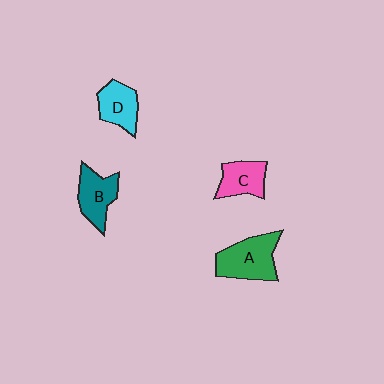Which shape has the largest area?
Shape A (green).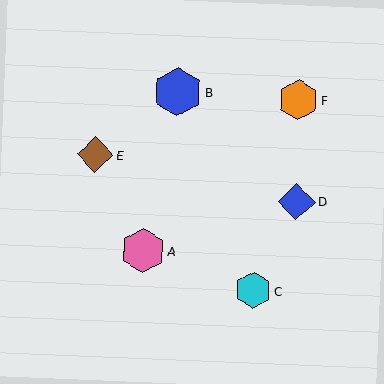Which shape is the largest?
The blue hexagon (labeled B) is the largest.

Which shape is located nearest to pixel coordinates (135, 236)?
The pink hexagon (labeled A) at (143, 251) is nearest to that location.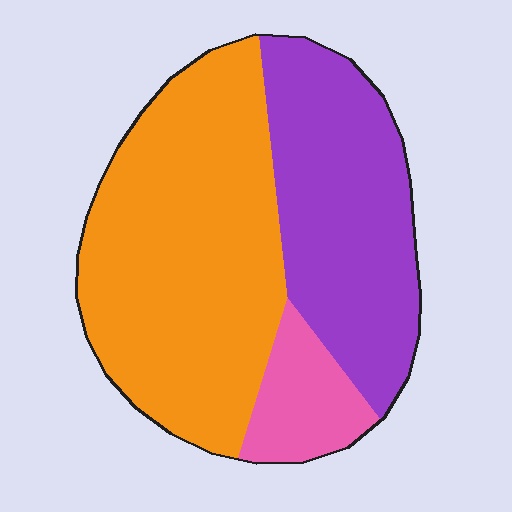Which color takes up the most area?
Orange, at roughly 55%.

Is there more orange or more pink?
Orange.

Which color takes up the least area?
Pink, at roughly 10%.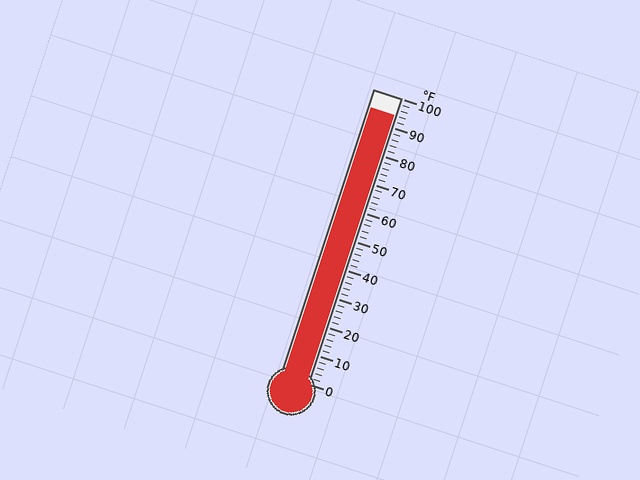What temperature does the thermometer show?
The thermometer shows approximately 94°F.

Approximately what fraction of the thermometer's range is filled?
The thermometer is filled to approximately 95% of its range.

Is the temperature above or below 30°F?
The temperature is above 30°F.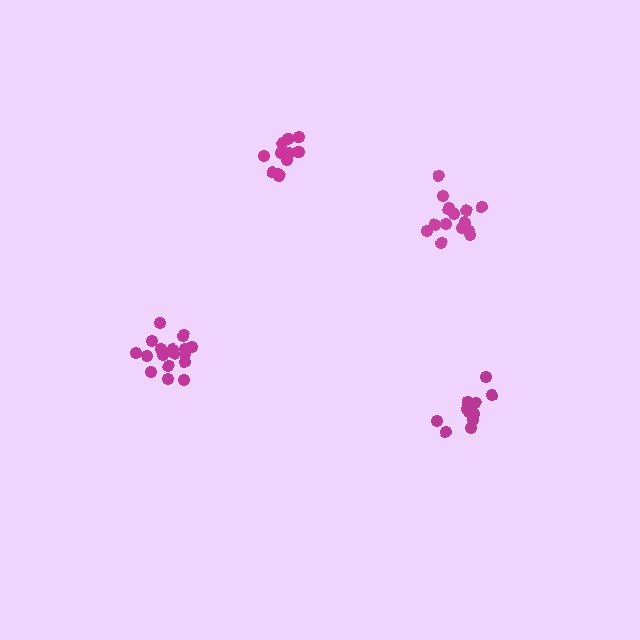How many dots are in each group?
Group 1: 11 dots, Group 2: 15 dots, Group 3: 12 dots, Group 4: 17 dots (55 total).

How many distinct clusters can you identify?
There are 4 distinct clusters.